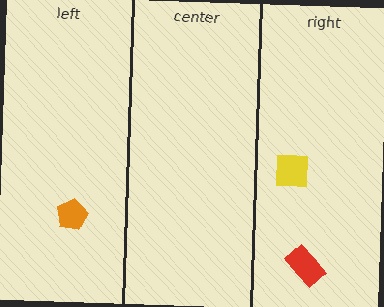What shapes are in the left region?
The orange pentagon.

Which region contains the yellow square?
The right region.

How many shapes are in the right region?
2.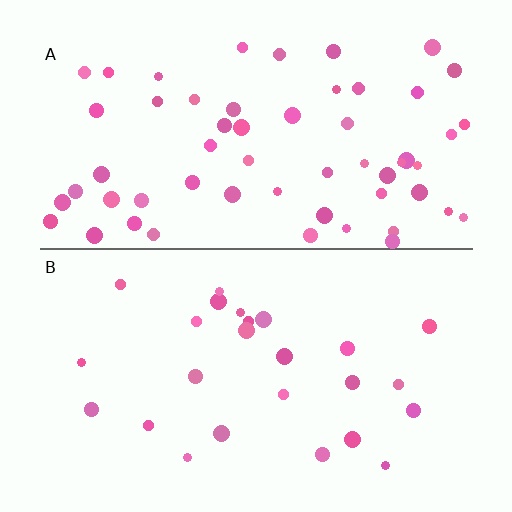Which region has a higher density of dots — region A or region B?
A (the top).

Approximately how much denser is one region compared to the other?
Approximately 2.2× — region A over region B.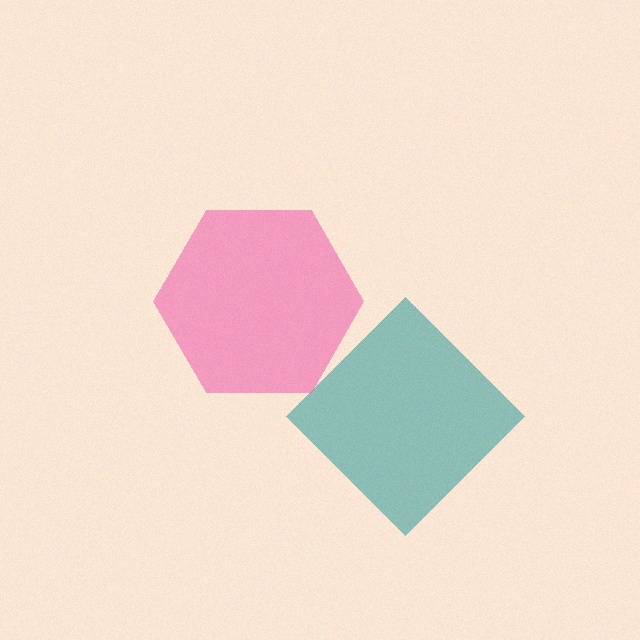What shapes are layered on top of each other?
The layered shapes are: a teal diamond, a pink hexagon.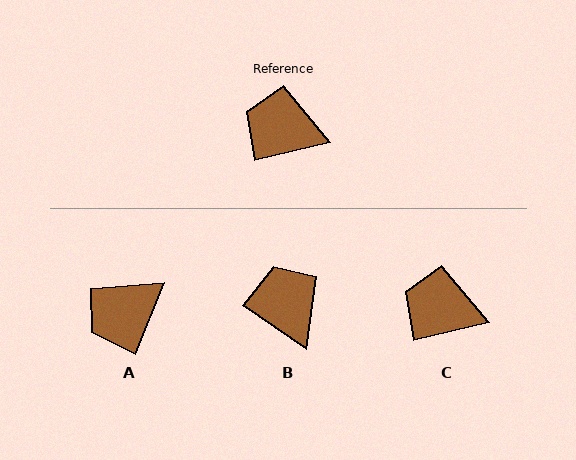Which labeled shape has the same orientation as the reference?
C.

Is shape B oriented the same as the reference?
No, it is off by about 48 degrees.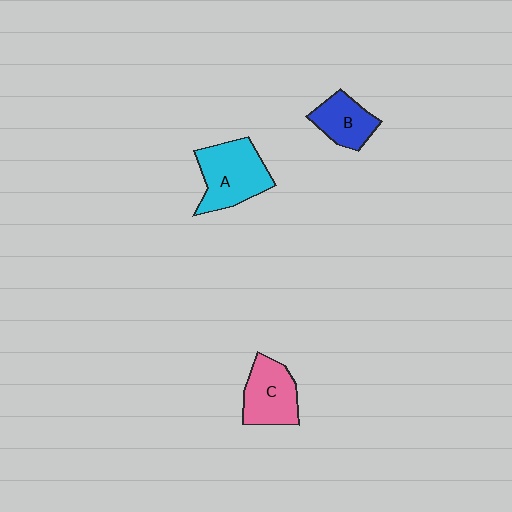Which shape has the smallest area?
Shape B (blue).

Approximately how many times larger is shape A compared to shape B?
Approximately 1.6 times.